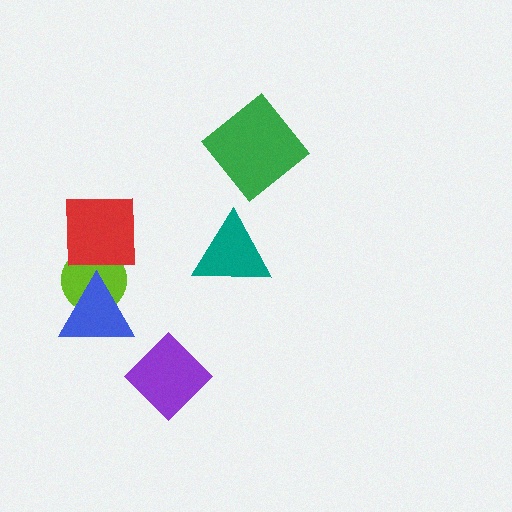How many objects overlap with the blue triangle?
1 object overlaps with the blue triangle.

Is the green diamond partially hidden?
No, no other shape covers it.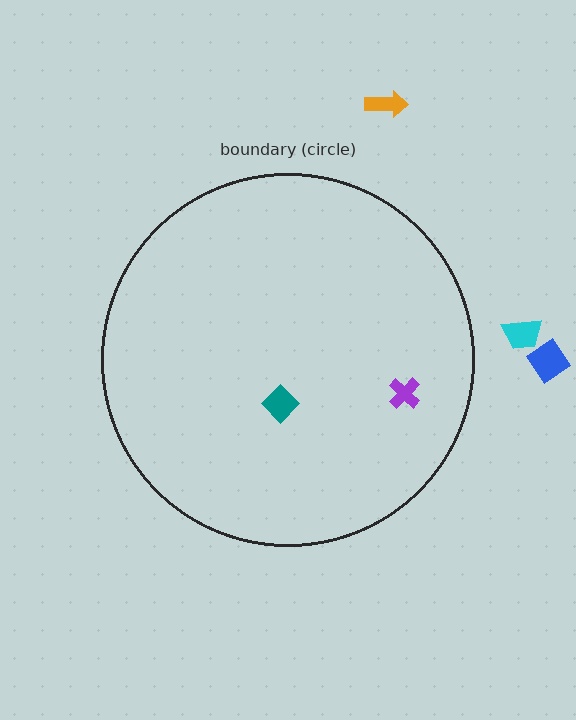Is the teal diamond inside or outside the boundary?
Inside.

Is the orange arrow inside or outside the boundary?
Outside.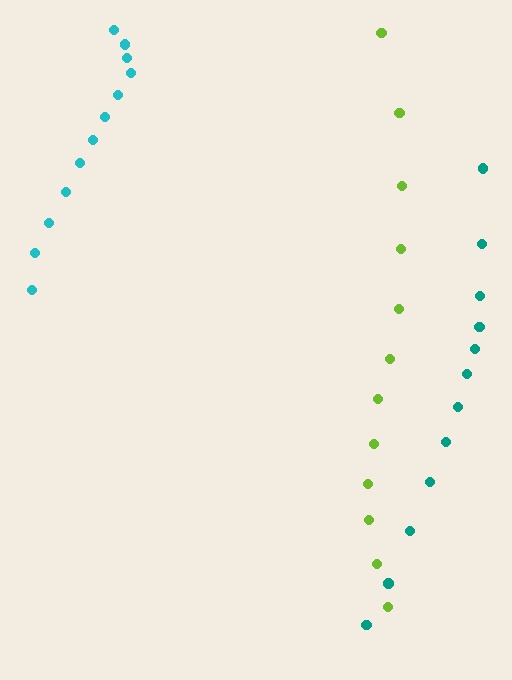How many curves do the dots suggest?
There are 3 distinct paths.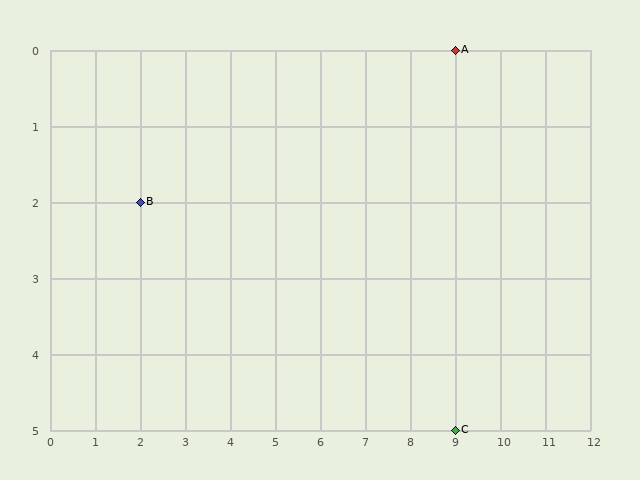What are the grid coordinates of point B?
Point B is at grid coordinates (2, 2).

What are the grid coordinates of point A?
Point A is at grid coordinates (9, 0).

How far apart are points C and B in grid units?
Points C and B are 7 columns and 3 rows apart (about 7.6 grid units diagonally).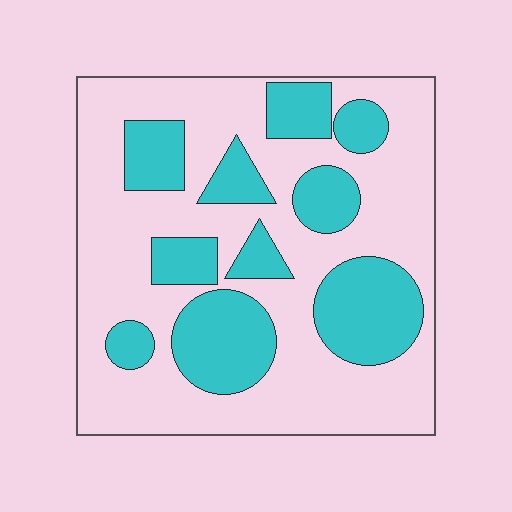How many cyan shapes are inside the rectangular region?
10.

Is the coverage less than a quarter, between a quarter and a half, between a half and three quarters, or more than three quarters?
Between a quarter and a half.